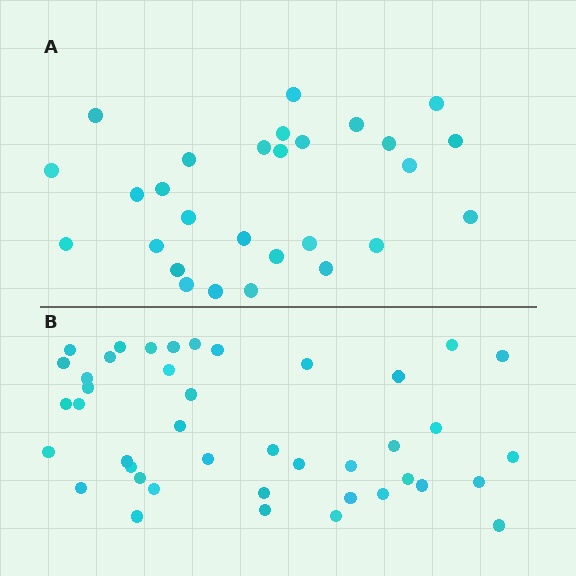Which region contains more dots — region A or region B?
Region B (the bottom region) has more dots.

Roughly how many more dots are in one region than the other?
Region B has approximately 15 more dots than region A.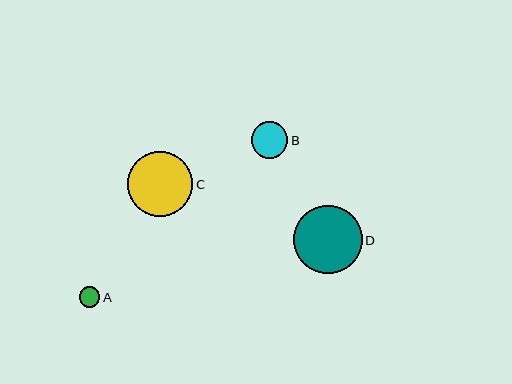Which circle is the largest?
Circle D is the largest with a size of approximately 69 pixels.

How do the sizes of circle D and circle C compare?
Circle D and circle C are approximately the same size.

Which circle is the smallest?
Circle A is the smallest with a size of approximately 20 pixels.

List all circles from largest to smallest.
From largest to smallest: D, C, B, A.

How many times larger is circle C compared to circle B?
Circle C is approximately 1.8 times the size of circle B.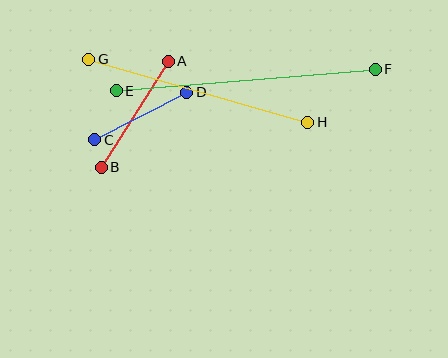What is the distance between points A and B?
The distance is approximately 125 pixels.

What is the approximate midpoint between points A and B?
The midpoint is at approximately (135, 114) pixels.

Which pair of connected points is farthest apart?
Points E and F are farthest apart.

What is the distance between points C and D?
The distance is approximately 103 pixels.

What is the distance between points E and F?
The distance is approximately 260 pixels.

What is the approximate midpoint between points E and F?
The midpoint is at approximately (246, 80) pixels.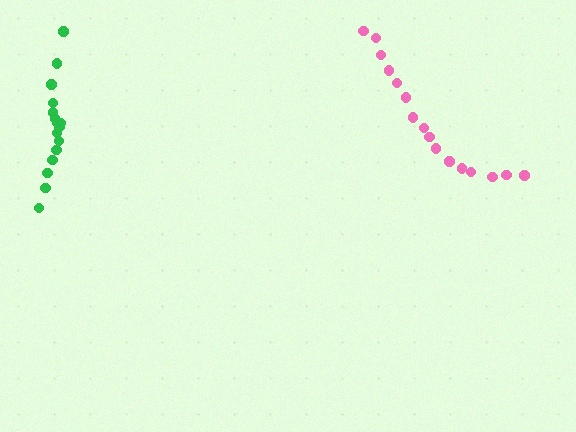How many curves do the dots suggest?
There are 2 distinct paths.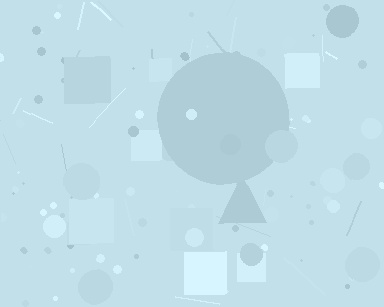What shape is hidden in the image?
A circle is hidden in the image.